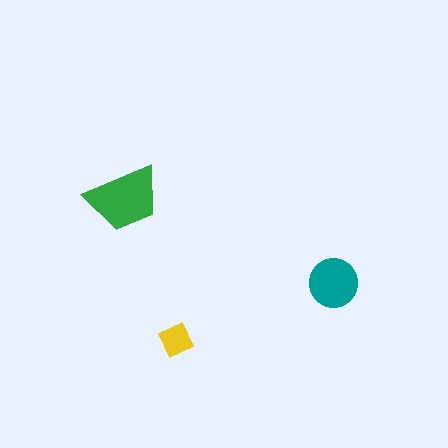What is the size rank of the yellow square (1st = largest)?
3rd.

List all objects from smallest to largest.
The yellow square, the teal circle, the green trapezoid.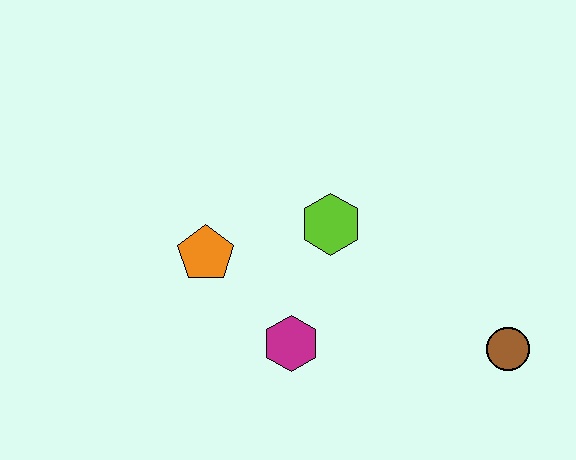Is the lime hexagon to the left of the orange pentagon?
No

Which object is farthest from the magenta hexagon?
The brown circle is farthest from the magenta hexagon.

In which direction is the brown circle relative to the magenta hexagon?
The brown circle is to the right of the magenta hexagon.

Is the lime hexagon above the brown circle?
Yes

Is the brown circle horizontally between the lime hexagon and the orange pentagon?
No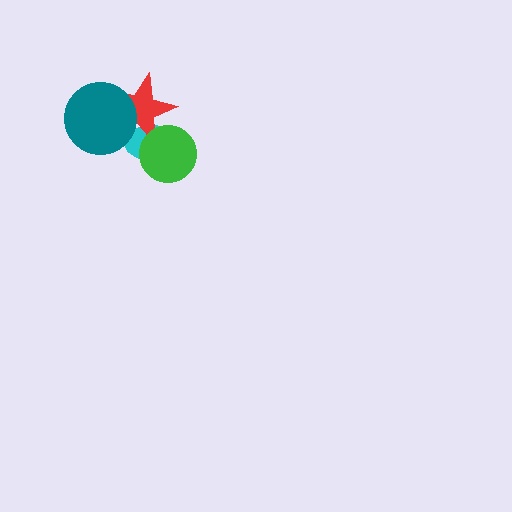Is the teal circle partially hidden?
No, no other shape covers it.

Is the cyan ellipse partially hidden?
Yes, it is partially covered by another shape.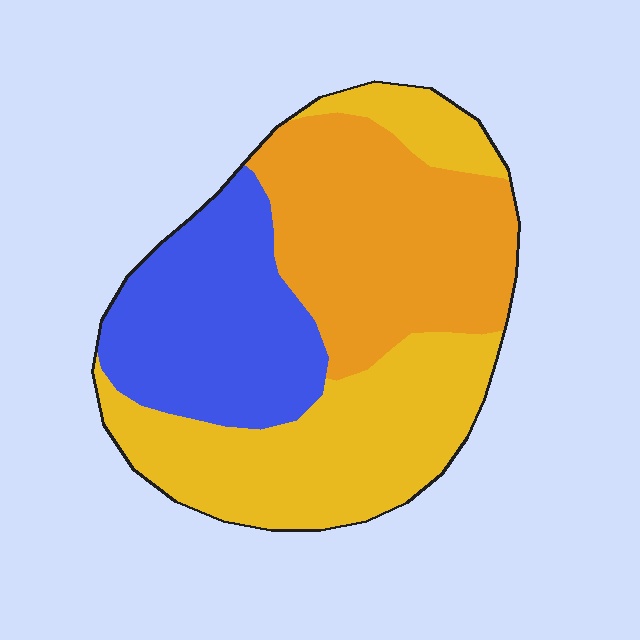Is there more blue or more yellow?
Yellow.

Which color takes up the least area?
Blue, at roughly 25%.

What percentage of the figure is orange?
Orange takes up between a third and a half of the figure.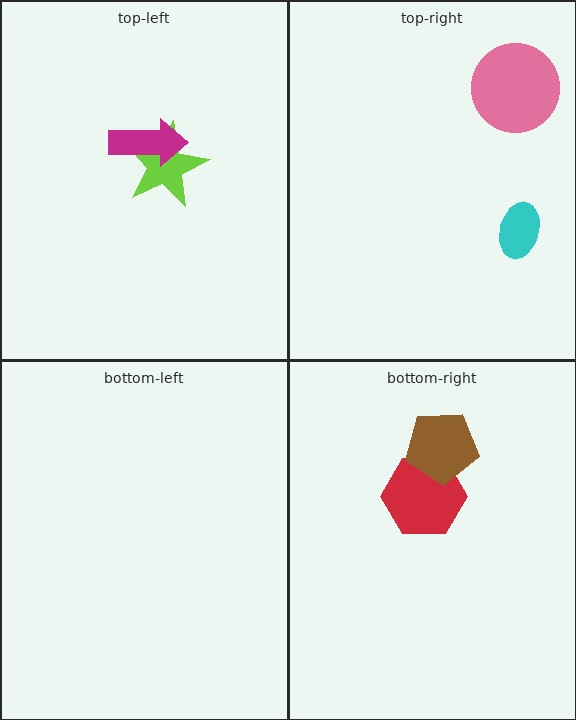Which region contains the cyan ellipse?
The top-right region.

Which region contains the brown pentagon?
The bottom-right region.